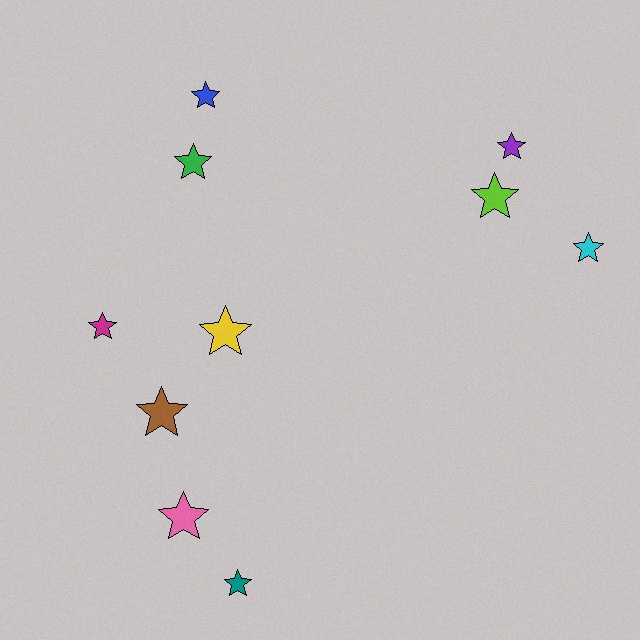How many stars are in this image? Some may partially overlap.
There are 10 stars.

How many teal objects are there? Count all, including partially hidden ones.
There is 1 teal object.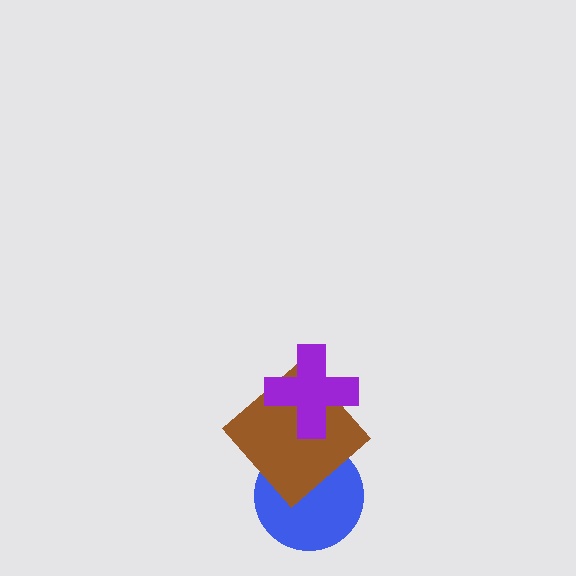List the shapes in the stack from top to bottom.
From top to bottom: the purple cross, the brown diamond, the blue circle.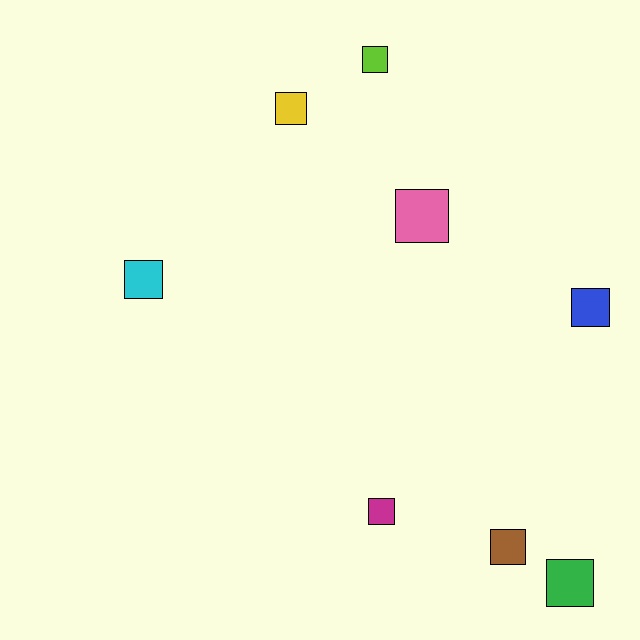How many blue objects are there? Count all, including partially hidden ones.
There is 1 blue object.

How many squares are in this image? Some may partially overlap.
There are 8 squares.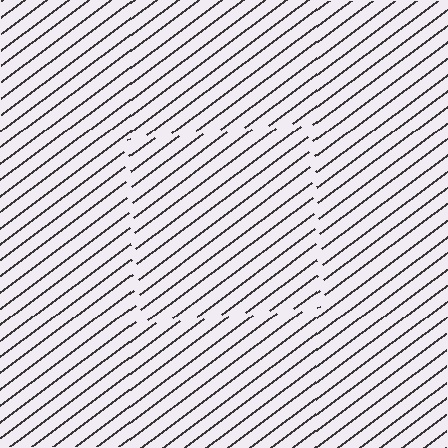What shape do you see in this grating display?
An illusory square. The interior of the shape contains the same grating, shifted by half a period — the contour is defined by the phase discontinuity where line-ends from the inner and outer gratings abut.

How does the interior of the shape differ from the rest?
The interior of the shape contains the same grating, shifted by half a period — the contour is defined by the phase discontinuity where line-ends from the inner and outer gratings abut.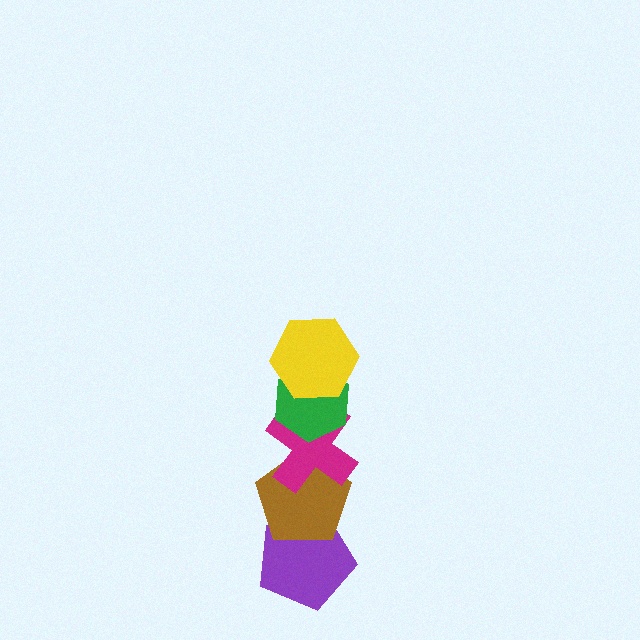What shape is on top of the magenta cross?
The green hexagon is on top of the magenta cross.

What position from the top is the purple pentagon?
The purple pentagon is 5th from the top.